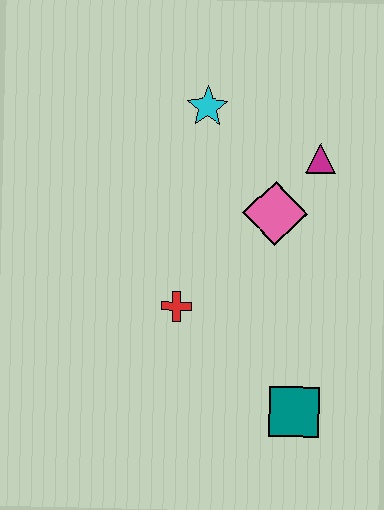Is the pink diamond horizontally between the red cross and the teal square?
Yes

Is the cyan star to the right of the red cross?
Yes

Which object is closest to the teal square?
The red cross is closest to the teal square.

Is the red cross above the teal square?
Yes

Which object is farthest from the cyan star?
The teal square is farthest from the cyan star.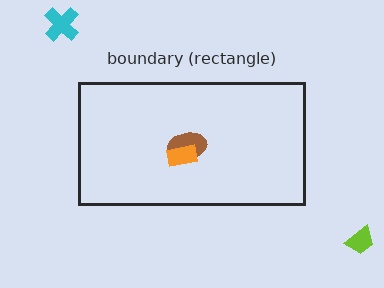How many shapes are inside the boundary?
2 inside, 2 outside.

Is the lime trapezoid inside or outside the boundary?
Outside.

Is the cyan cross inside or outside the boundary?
Outside.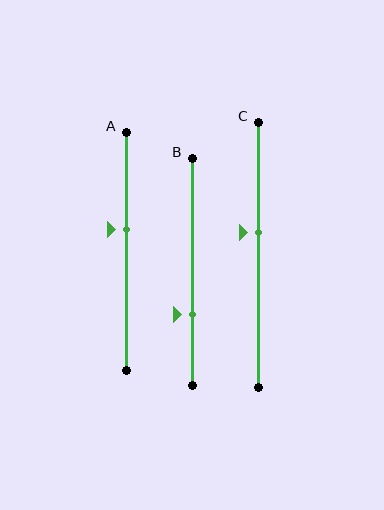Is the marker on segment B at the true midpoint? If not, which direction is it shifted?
No, the marker on segment B is shifted downward by about 19% of the segment length.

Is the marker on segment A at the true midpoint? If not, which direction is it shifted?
No, the marker on segment A is shifted upward by about 9% of the segment length.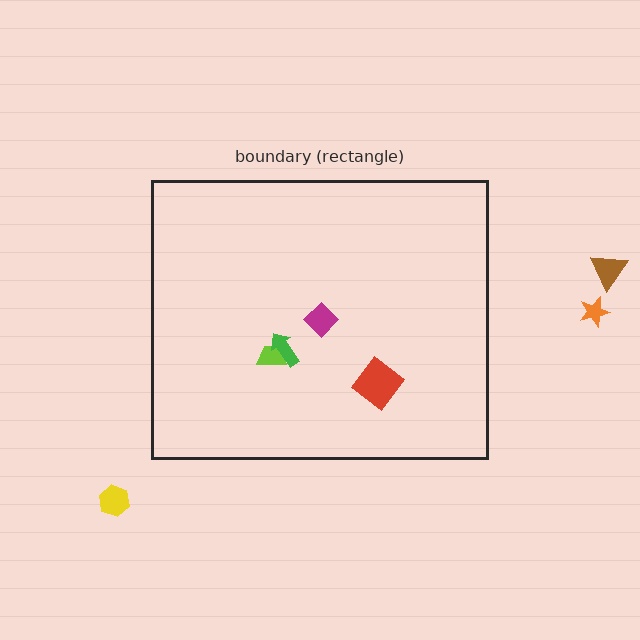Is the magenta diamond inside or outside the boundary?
Inside.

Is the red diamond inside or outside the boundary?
Inside.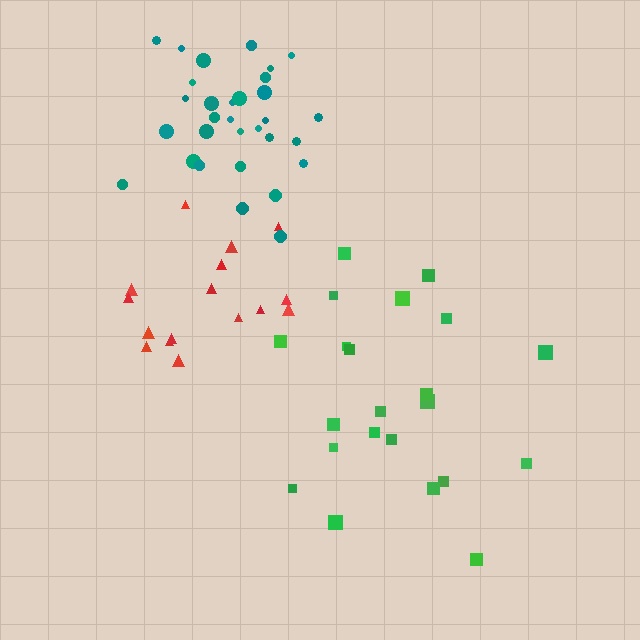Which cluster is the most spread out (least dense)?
Green.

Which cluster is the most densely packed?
Teal.